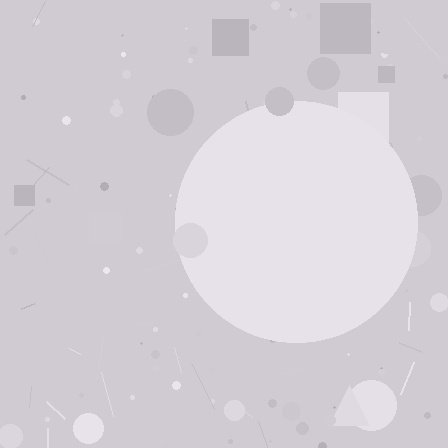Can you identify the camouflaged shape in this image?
The camouflaged shape is a circle.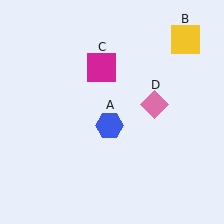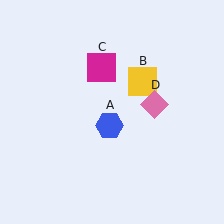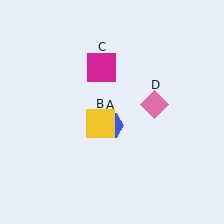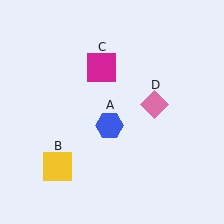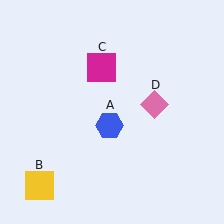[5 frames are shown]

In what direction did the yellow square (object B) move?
The yellow square (object B) moved down and to the left.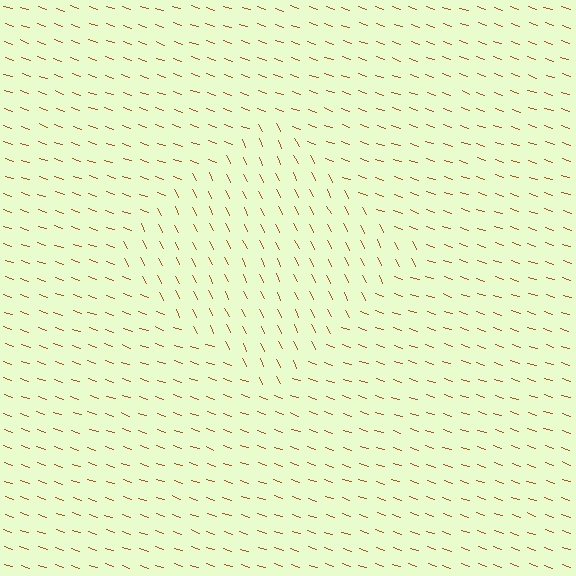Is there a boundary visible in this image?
Yes, there is a texture boundary formed by a change in line orientation.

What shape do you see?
I see a diamond.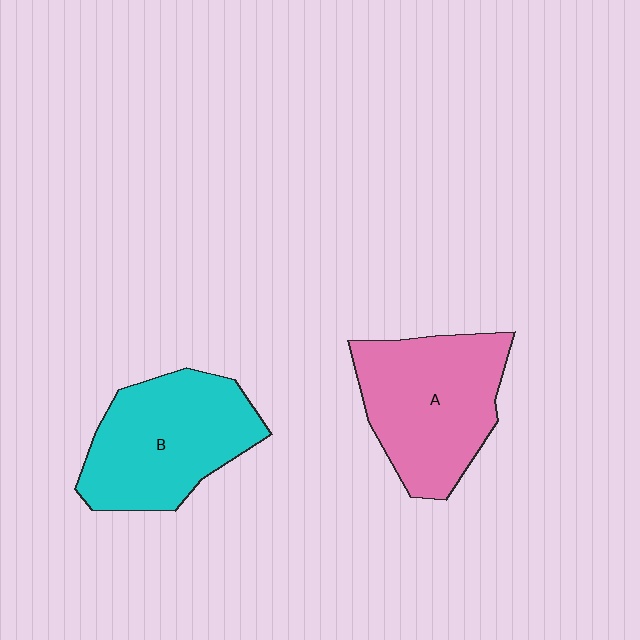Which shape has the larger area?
Shape A (pink).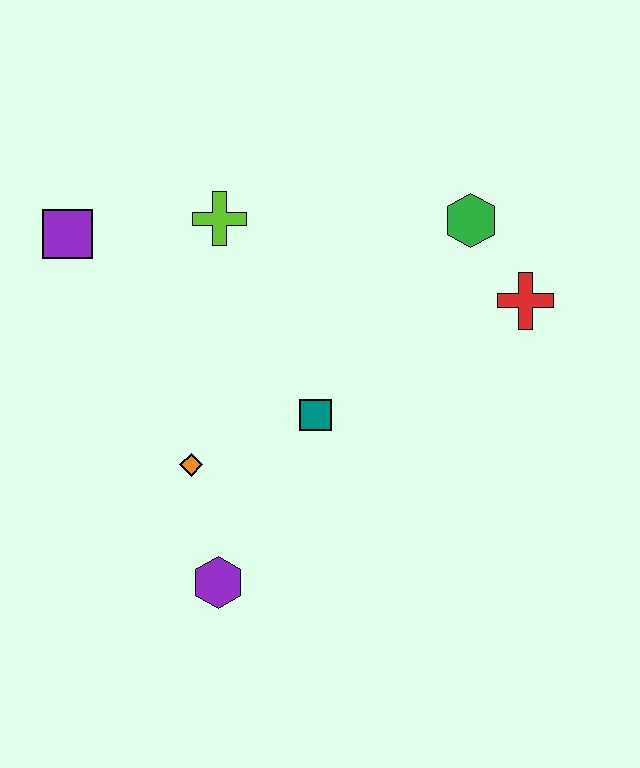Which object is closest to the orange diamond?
The purple hexagon is closest to the orange diamond.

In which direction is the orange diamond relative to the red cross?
The orange diamond is to the left of the red cross.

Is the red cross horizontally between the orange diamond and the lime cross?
No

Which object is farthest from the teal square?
The purple square is farthest from the teal square.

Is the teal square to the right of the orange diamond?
Yes